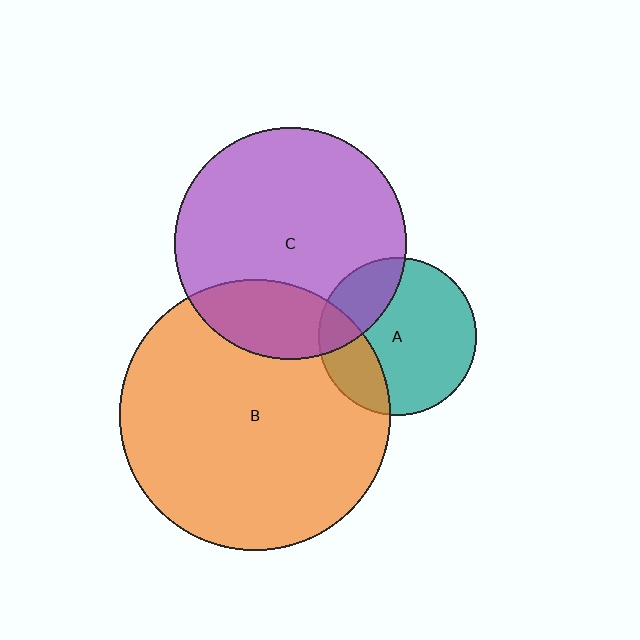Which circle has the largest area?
Circle B (orange).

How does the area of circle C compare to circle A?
Approximately 2.2 times.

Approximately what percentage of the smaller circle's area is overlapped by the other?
Approximately 20%.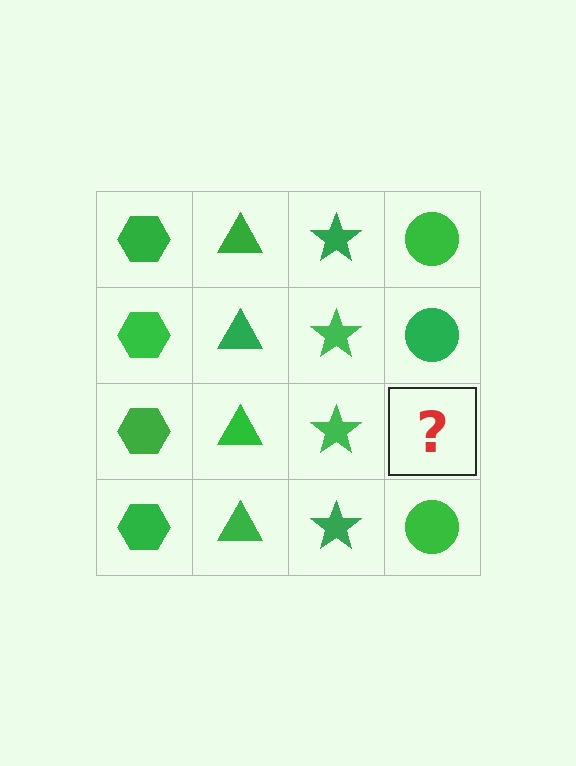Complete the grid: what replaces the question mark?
The question mark should be replaced with a green circle.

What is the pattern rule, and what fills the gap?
The rule is that each column has a consistent shape. The gap should be filled with a green circle.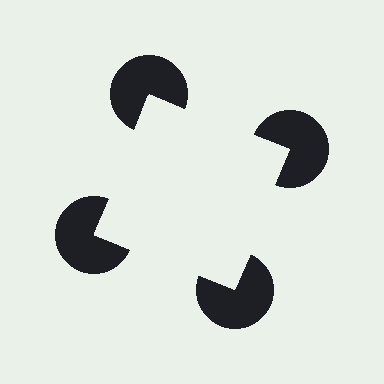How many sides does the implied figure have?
4 sides.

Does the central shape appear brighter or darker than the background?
It typically appears slightly brighter than the background, even though no actual brightness change is drawn.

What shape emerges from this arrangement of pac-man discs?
An illusory square — its edges are inferred from the aligned wedge cuts in the pac-man discs, not physically drawn.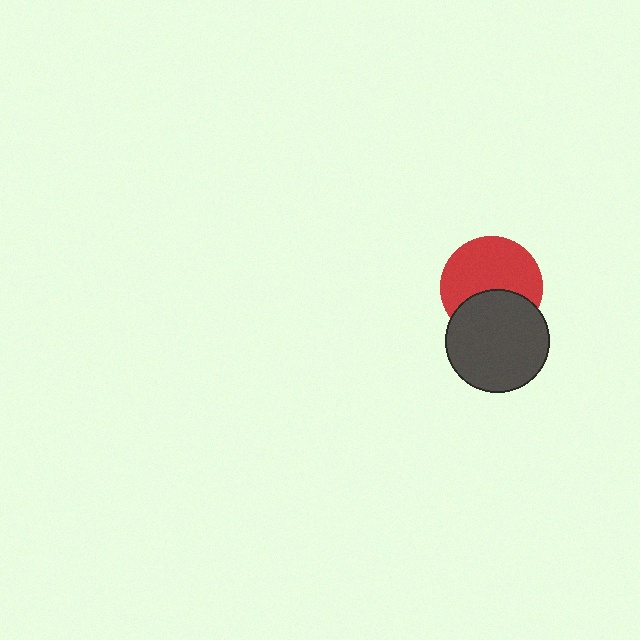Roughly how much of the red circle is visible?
About half of it is visible (roughly 63%).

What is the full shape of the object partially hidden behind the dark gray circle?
The partially hidden object is a red circle.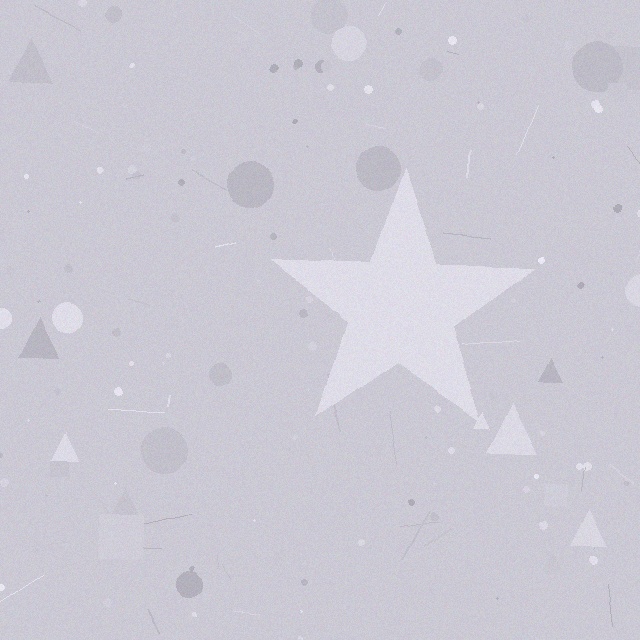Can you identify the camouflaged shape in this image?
The camouflaged shape is a star.